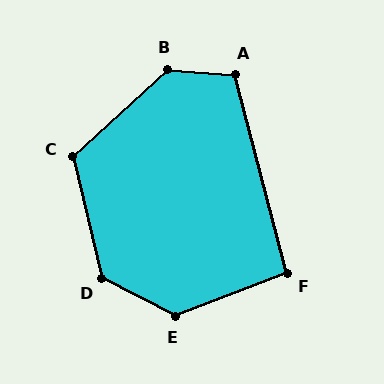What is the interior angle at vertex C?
Approximately 119 degrees (obtuse).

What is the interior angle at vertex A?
Approximately 109 degrees (obtuse).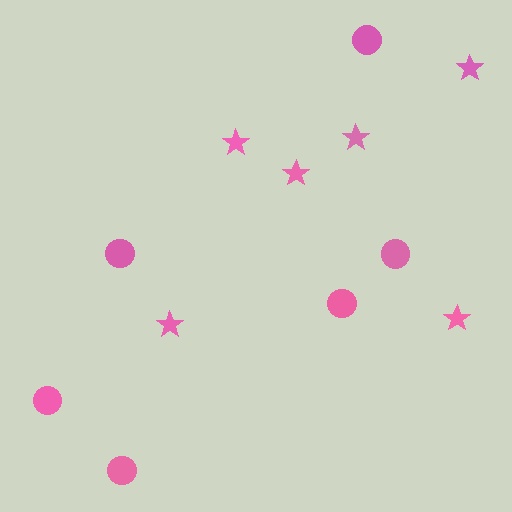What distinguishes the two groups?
There are 2 groups: one group of circles (6) and one group of stars (6).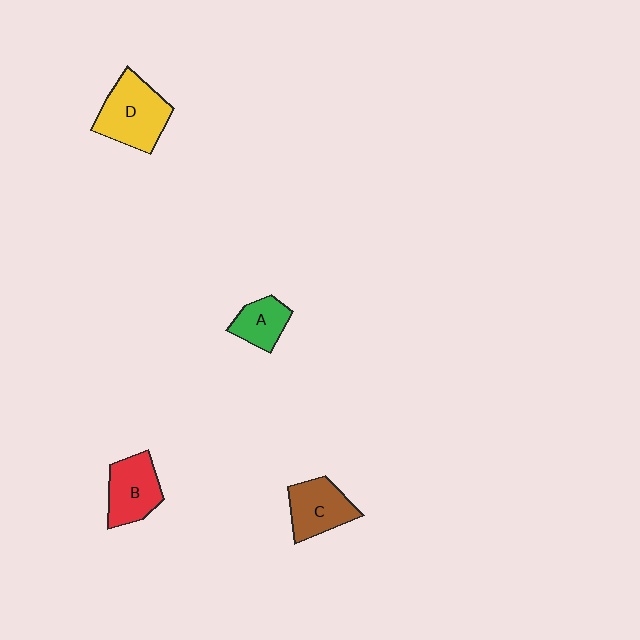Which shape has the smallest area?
Shape A (green).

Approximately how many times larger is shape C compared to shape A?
Approximately 1.4 times.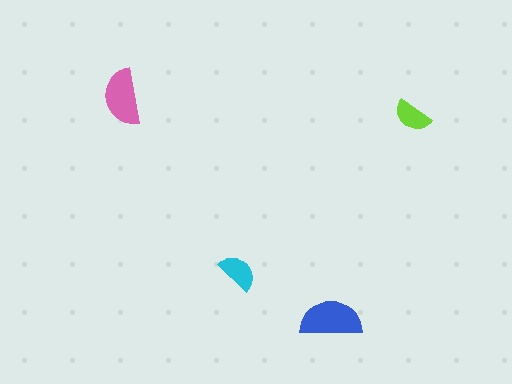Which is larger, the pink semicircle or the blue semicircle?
The blue one.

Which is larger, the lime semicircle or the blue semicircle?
The blue one.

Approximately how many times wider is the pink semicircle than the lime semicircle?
About 1.5 times wider.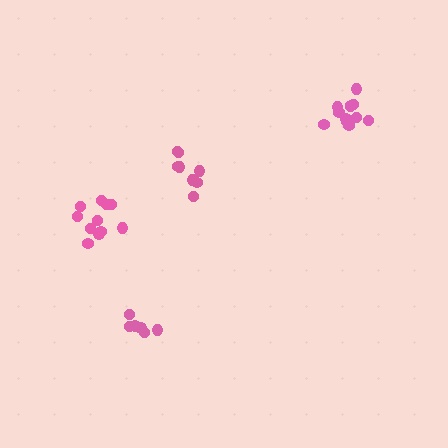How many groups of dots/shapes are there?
There are 4 groups.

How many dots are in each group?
Group 1: 8 dots, Group 2: 6 dots, Group 3: 11 dots, Group 4: 12 dots (37 total).